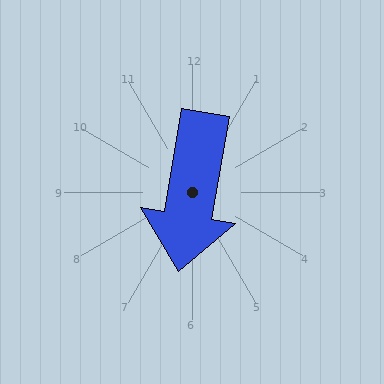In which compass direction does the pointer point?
South.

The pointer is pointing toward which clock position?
Roughly 6 o'clock.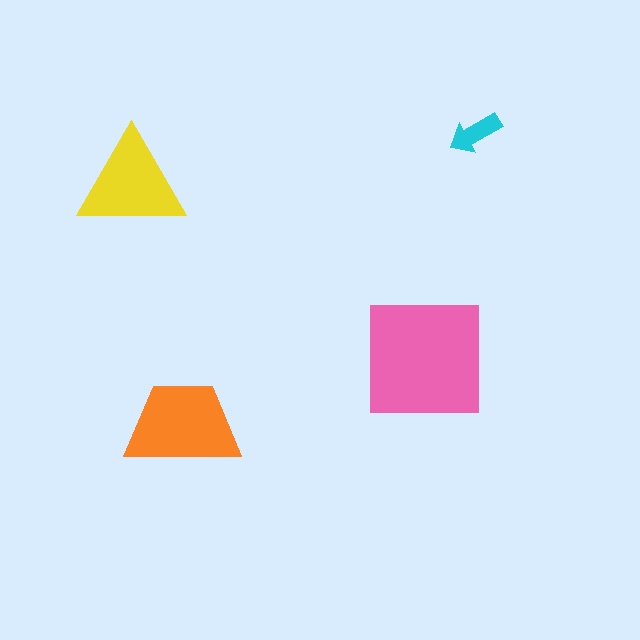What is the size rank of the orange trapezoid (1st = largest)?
2nd.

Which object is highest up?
The cyan arrow is topmost.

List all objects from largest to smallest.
The pink square, the orange trapezoid, the yellow triangle, the cyan arrow.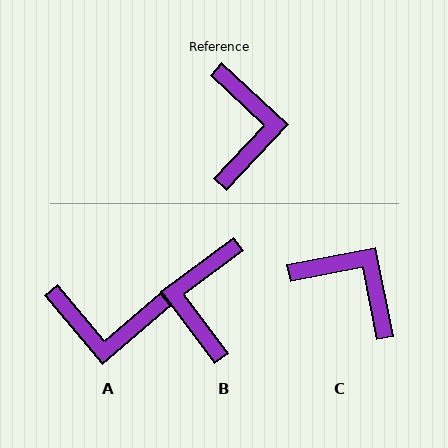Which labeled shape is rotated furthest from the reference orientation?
B, about 170 degrees away.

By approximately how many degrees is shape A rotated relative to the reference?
Approximately 97 degrees clockwise.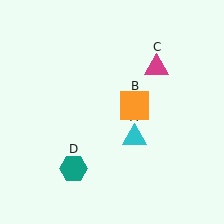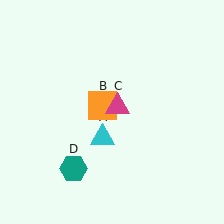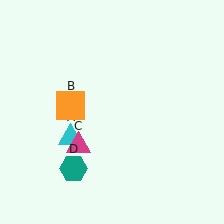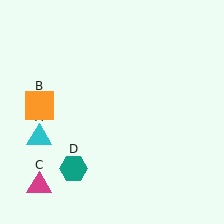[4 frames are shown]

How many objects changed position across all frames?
3 objects changed position: cyan triangle (object A), orange square (object B), magenta triangle (object C).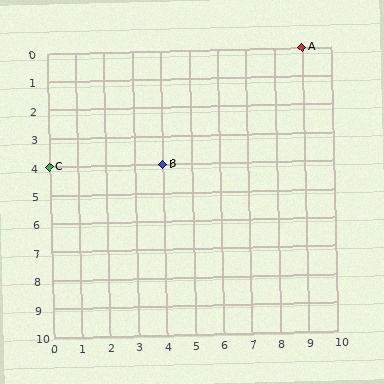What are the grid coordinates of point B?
Point B is at grid coordinates (4, 4).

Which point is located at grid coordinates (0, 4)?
Point C is at (0, 4).